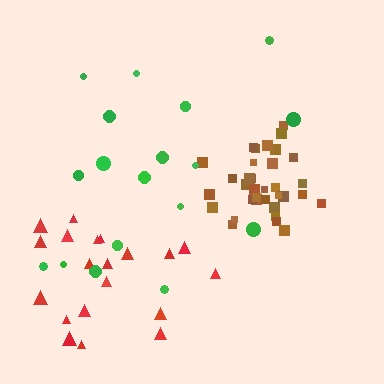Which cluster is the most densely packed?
Brown.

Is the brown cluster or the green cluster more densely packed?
Brown.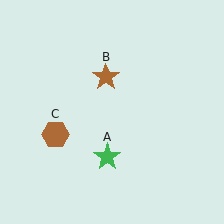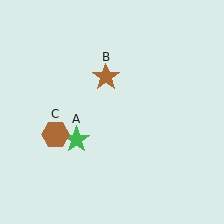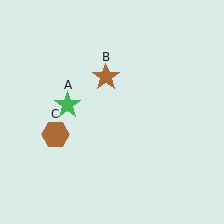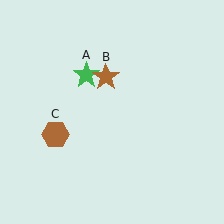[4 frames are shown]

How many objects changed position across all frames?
1 object changed position: green star (object A).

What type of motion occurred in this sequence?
The green star (object A) rotated clockwise around the center of the scene.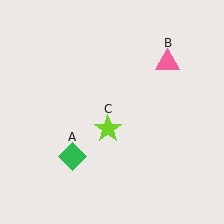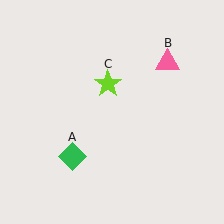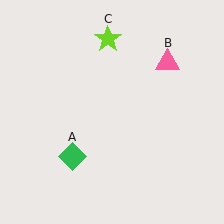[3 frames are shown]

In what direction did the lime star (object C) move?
The lime star (object C) moved up.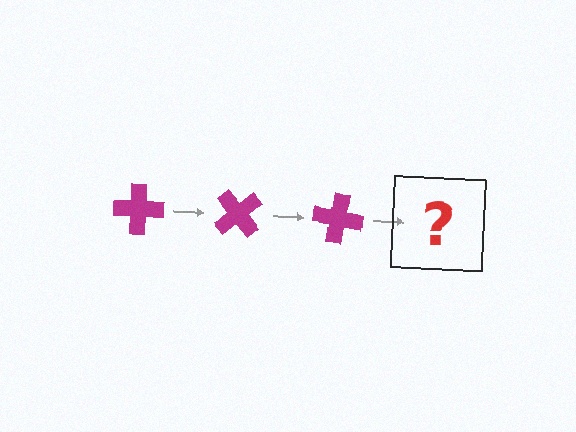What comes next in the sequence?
The next element should be a magenta cross rotated 150 degrees.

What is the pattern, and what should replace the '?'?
The pattern is that the cross rotates 50 degrees each step. The '?' should be a magenta cross rotated 150 degrees.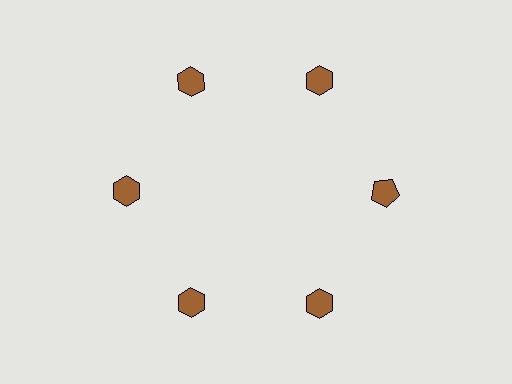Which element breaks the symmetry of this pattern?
The brown pentagon at roughly the 3 o'clock position breaks the symmetry. All other shapes are brown hexagons.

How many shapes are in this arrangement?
There are 6 shapes arranged in a ring pattern.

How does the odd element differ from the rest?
It has a different shape: pentagon instead of hexagon.